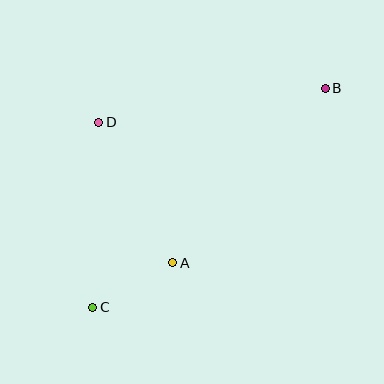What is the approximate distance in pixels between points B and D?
The distance between B and D is approximately 229 pixels.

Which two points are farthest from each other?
Points B and C are farthest from each other.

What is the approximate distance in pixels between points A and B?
The distance between A and B is approximately 232 pixels.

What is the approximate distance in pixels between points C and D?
The distance between C and D is approximately 185 pixels.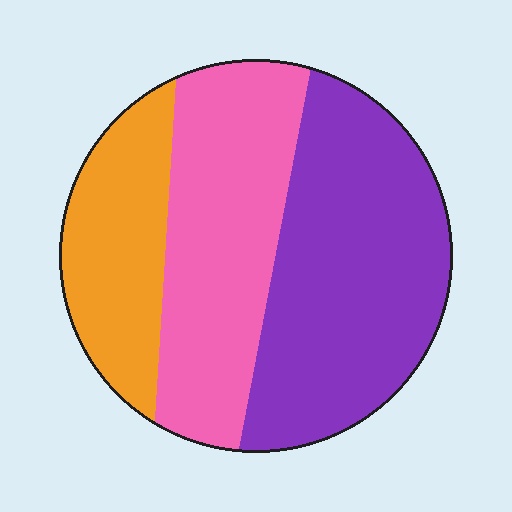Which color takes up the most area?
Purple, at roughly 45%.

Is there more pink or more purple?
Purple.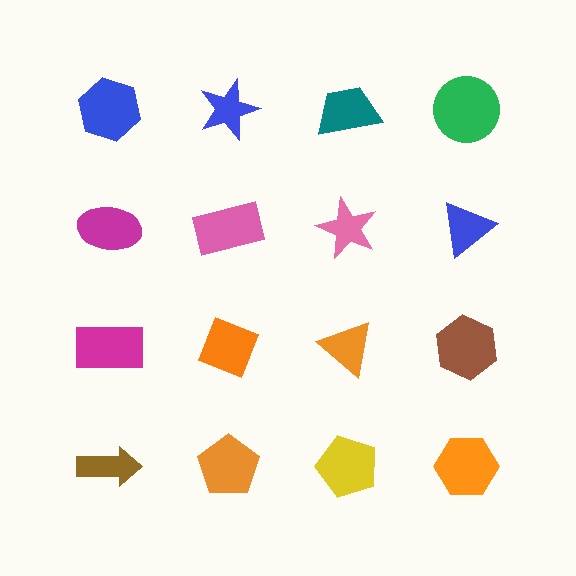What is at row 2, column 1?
A magenta ellipse.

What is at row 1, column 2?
A blue star.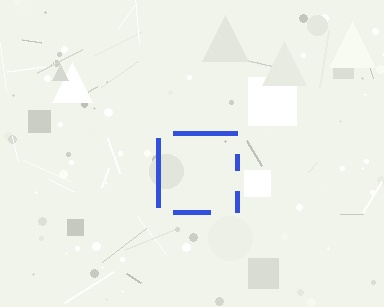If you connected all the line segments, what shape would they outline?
They would outline a square.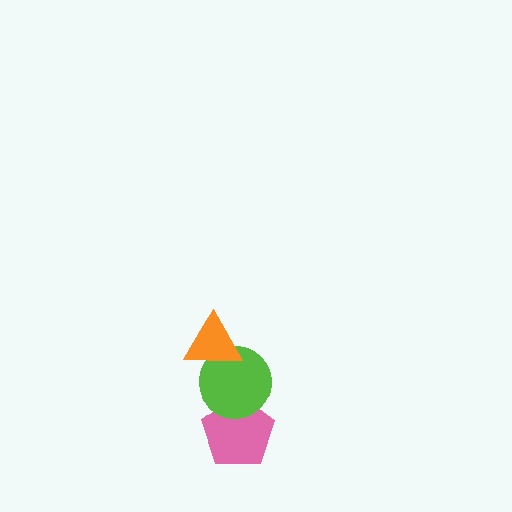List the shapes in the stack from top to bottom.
From top to bottom: the orange triangle, the lime circle, the pink pentagon.